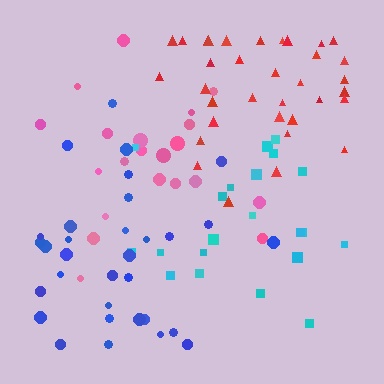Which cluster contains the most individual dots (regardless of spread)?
Red (34).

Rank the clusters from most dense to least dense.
blue, red, cyan, pink.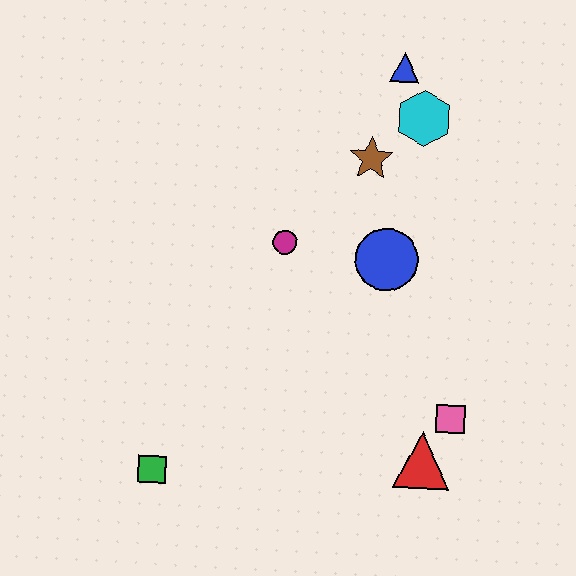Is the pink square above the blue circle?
No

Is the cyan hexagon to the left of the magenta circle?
No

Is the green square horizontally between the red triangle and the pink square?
No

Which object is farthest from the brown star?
The green square is farthest from the brown star.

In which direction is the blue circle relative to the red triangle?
The blue circle is above the red triangle.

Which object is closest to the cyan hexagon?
The blue triangle is closest to the cyan hexagon.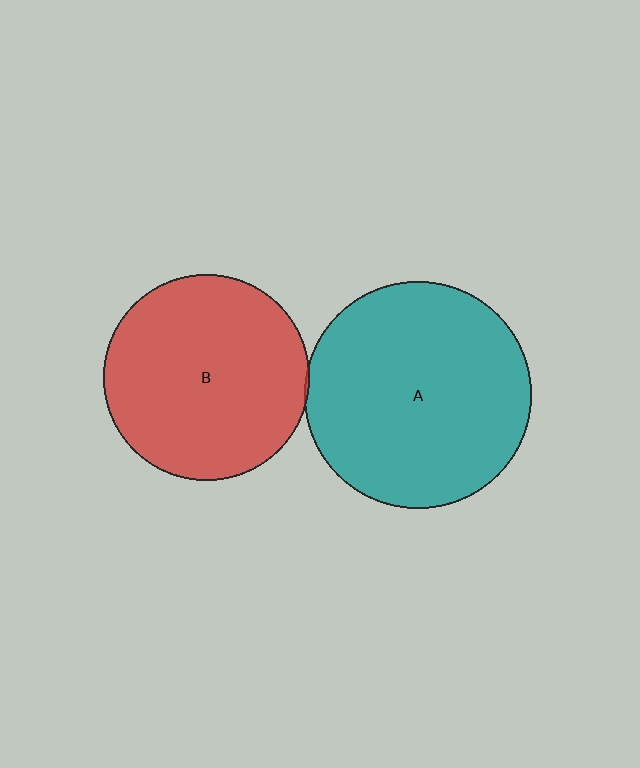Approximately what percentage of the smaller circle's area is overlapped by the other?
Approximately 5%.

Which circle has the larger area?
Circle A (teal).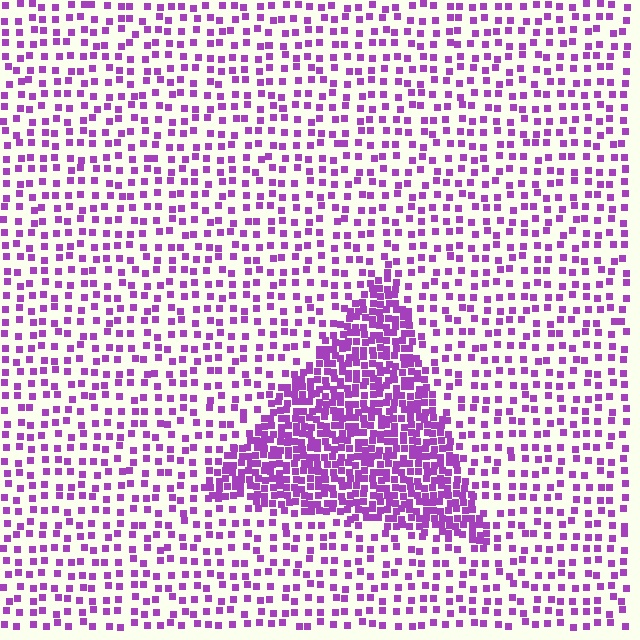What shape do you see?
I see a triangle.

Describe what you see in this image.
The image contains small purple elements arranged at two different densities. A triangle-shaped region is visible where the elements are more densely packed than the surrounding area.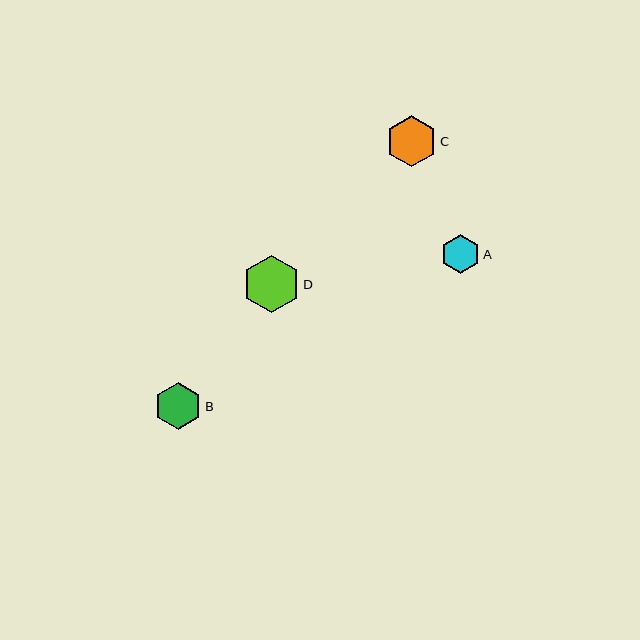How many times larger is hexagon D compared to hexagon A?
Hexagon D is approximately 1.5 times the size of hexagon A.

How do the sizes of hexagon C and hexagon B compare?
Hexagon C and hexagon B are approximately the same size.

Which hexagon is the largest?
Hexagon D is the largest with a size of approximately 58 pixels.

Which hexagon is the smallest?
Hexagon A is the smallest with a size of approximately 38 pixels.